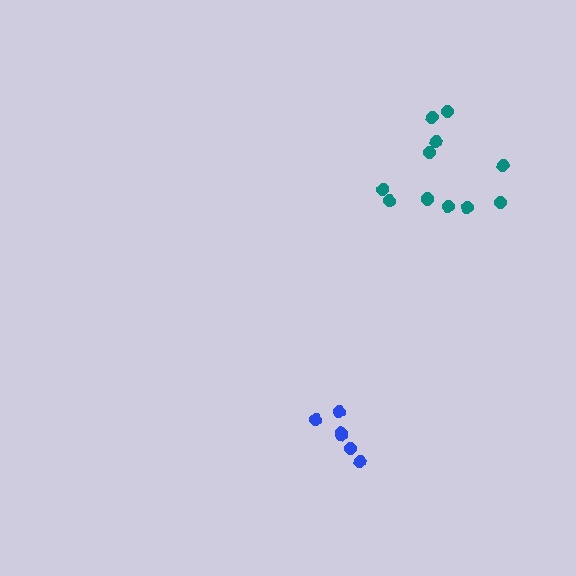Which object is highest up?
The teal cluster is topmost.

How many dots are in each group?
Group 1: 11 dots, Group 2: 6 dots (17 total).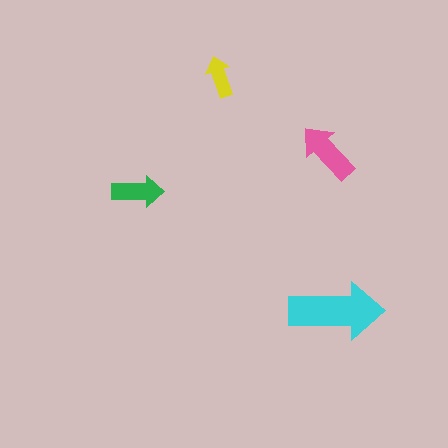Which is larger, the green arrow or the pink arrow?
The pink one.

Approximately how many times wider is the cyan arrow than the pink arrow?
About 1.5 times wider.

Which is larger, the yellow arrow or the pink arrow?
The pink one.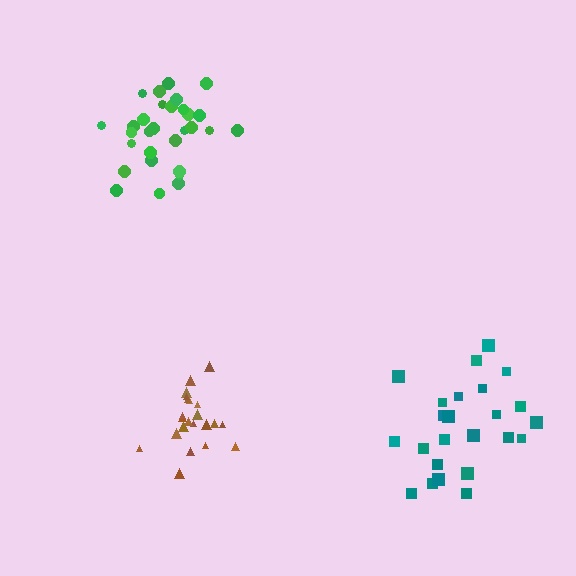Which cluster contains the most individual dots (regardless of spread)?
Green (30).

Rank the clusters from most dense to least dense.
brown, green, teal.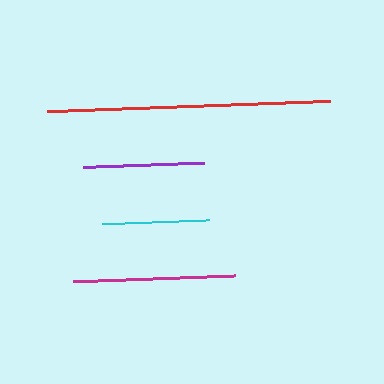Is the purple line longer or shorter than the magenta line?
The magenta line is longer than the purple line.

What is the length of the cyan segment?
The cyan segment is approximately 106 pixels long.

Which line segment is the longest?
The red line is the longest at approximately 283 pixels.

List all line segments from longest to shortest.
From longest to shortest: red, magenta, purple, cyan.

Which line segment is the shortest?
The cyan line is the shortest at approximately 106 pixels.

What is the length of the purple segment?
The purple segment is approximately 121 pixels long.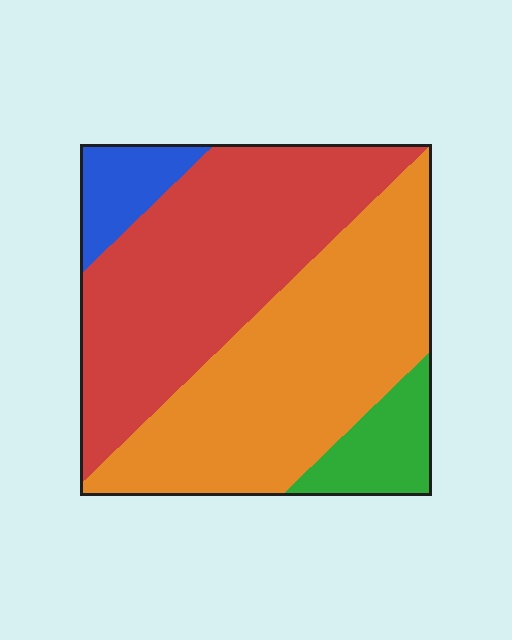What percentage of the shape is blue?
Blue takes up about one tenth (1/10) of the shape.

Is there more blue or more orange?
Orange.